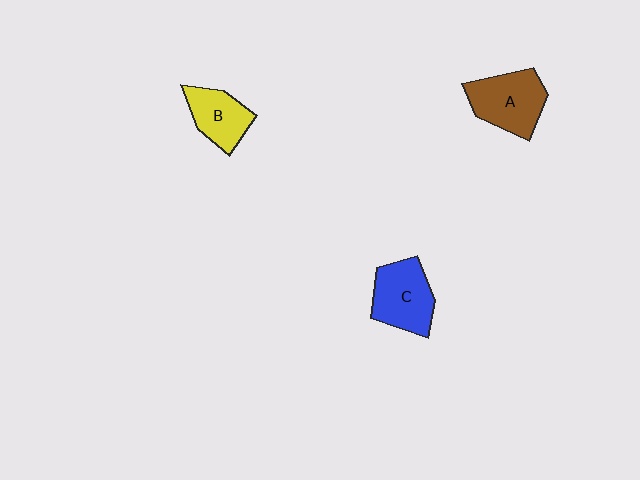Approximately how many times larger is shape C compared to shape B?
Approximately 1.3 times.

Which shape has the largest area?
Shape A (brown).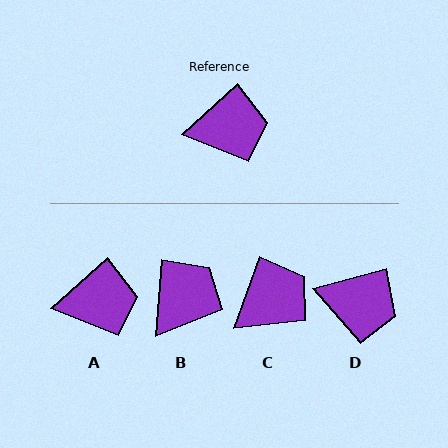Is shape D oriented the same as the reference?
No, it is off by about 27 degrees.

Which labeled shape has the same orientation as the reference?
A.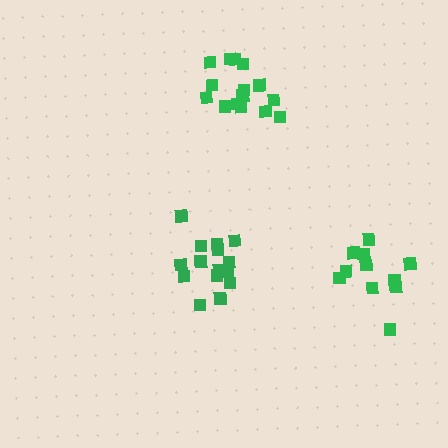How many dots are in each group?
Group 1: 15 dots, Group 2: 15 dots, Group 3: 12 dots (42 total).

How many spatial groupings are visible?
There are 3 spatial groupings.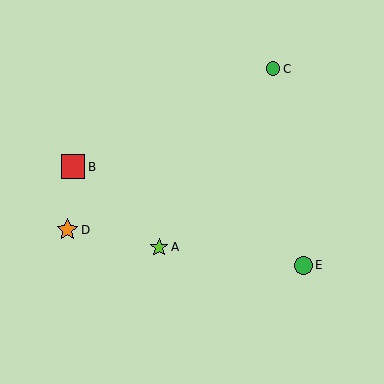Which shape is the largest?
The red square (labeled B) is the largest.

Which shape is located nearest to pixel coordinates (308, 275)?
The green circle (labeled E) at (303, 265) is nearest to that location.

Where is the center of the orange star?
The center of the orange star is at (67, 230).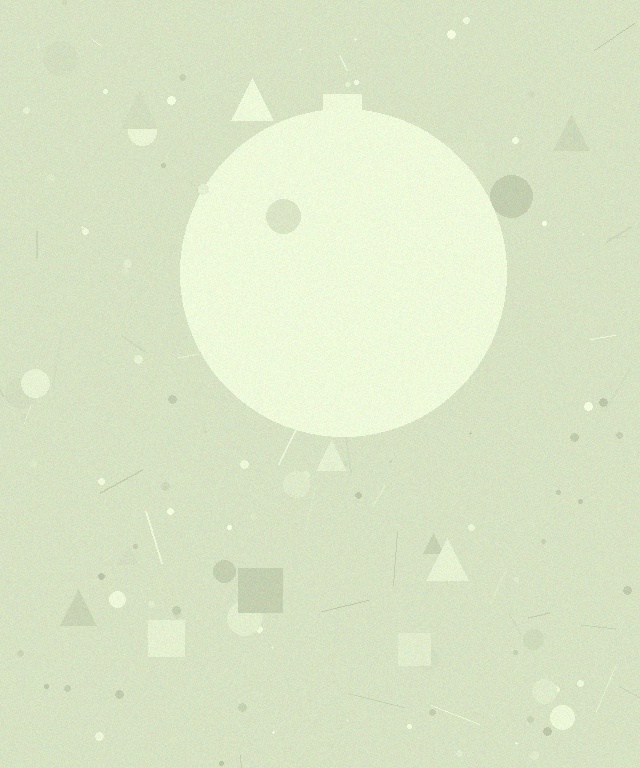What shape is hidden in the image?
A circle is hidden in the image.